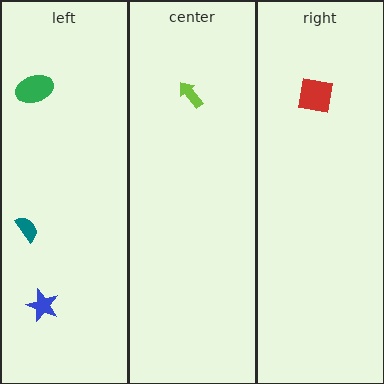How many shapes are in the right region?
1.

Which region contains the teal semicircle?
The left region.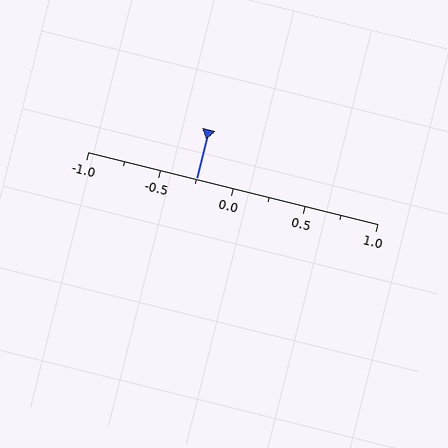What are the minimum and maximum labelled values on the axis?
The axis runs from -1.0 to 1.0.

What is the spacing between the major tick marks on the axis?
The major ticks are spaced 0.5 apart.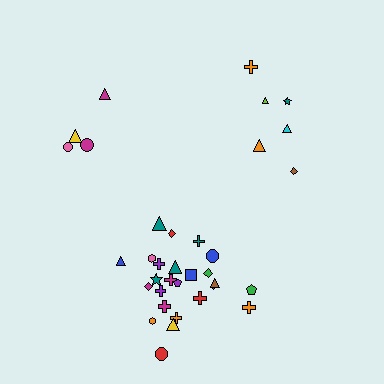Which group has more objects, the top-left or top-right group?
The top-right group.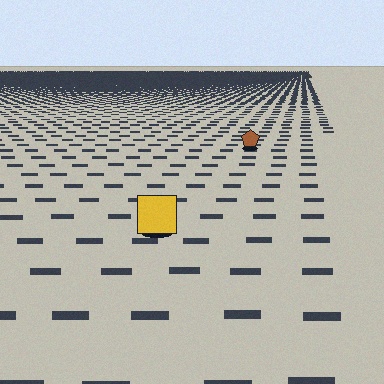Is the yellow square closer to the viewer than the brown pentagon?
Yes. The yellow square is closer — you can tell from the texture gradient: the ground texture is coarser near it.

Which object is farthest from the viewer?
The brown pentagon is farthest from the viewer. It appears smaller and the ground texture around it is denser.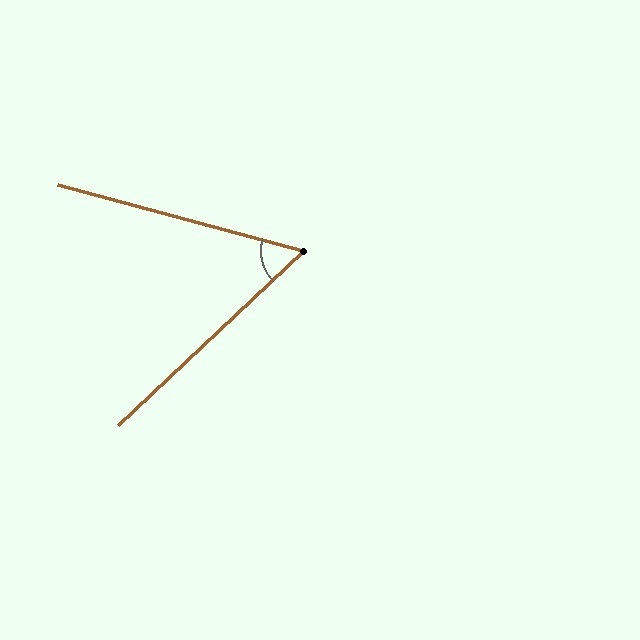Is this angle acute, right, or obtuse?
It is acute.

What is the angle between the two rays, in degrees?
Approximately 58 degrees.